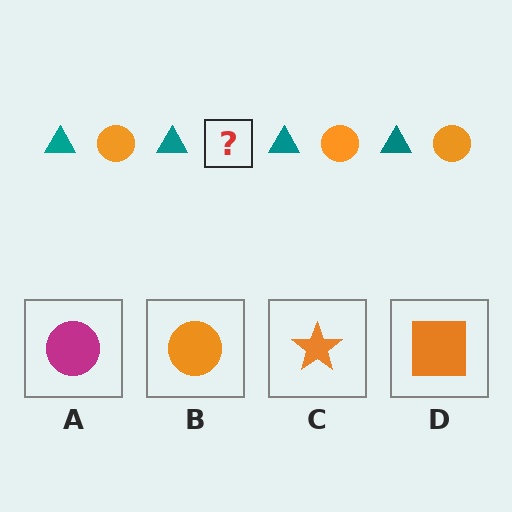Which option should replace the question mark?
Option B.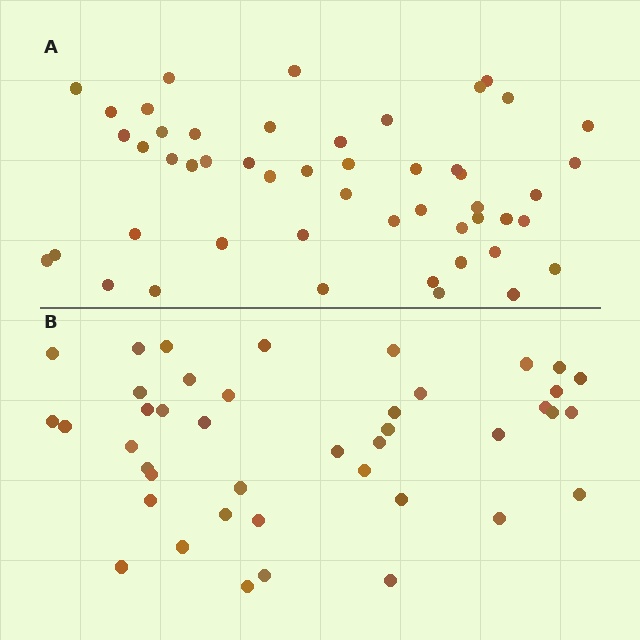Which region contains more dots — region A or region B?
Region A (the top region) has more dots.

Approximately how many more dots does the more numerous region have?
Region A has roughly 8 or so more dots than region B.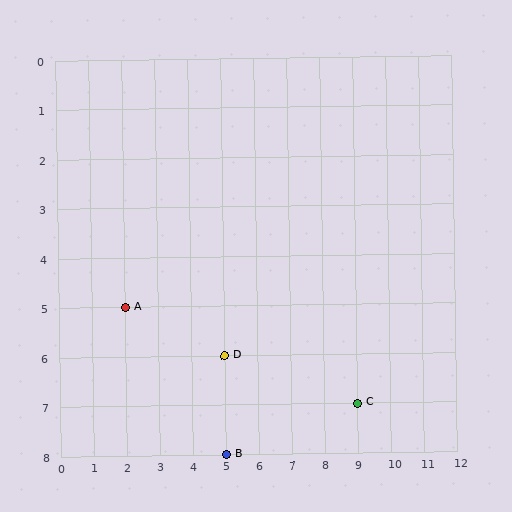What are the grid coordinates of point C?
Point C is at grid coordinates (9, 7).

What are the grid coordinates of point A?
Point A is at grid coordinates (2, 5).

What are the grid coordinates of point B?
Point B is at grid coordinates (5, 8).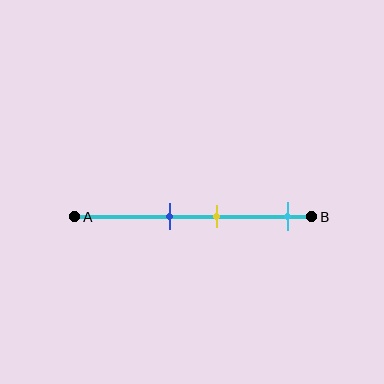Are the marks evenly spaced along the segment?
No, the marks are not evenly spaced.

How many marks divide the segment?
There are 3 marks dividing the segment.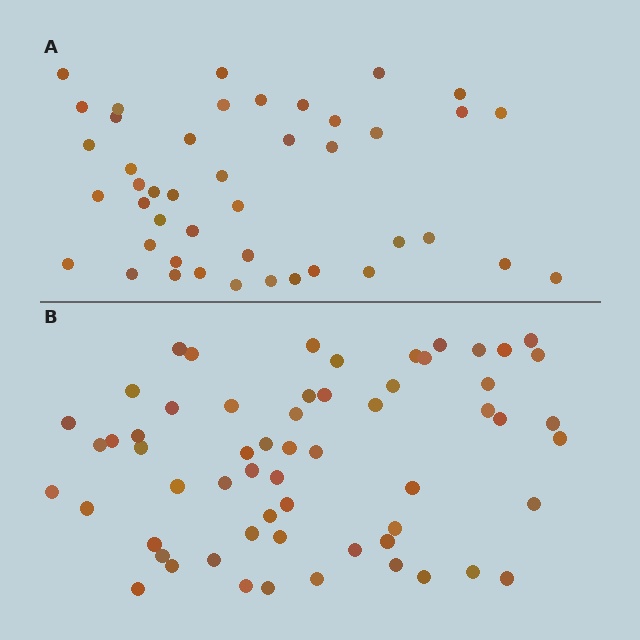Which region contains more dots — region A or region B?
Region B (the bottom region) has more dots.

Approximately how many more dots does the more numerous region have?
Region B has approximately 15 more dots than region A.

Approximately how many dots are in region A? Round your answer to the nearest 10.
About 40 dots. (The exact count is 44, which rounds to 40.)